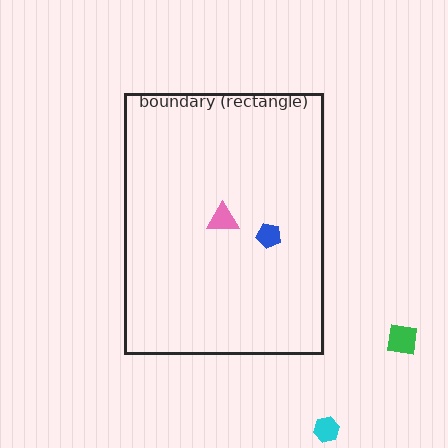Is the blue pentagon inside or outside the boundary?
Inside.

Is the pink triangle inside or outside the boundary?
Inside.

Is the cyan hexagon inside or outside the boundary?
Outside.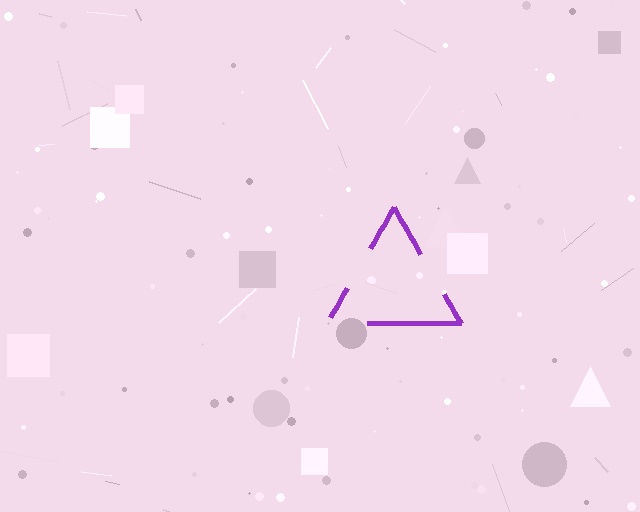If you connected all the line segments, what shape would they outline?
They would outline a triangle.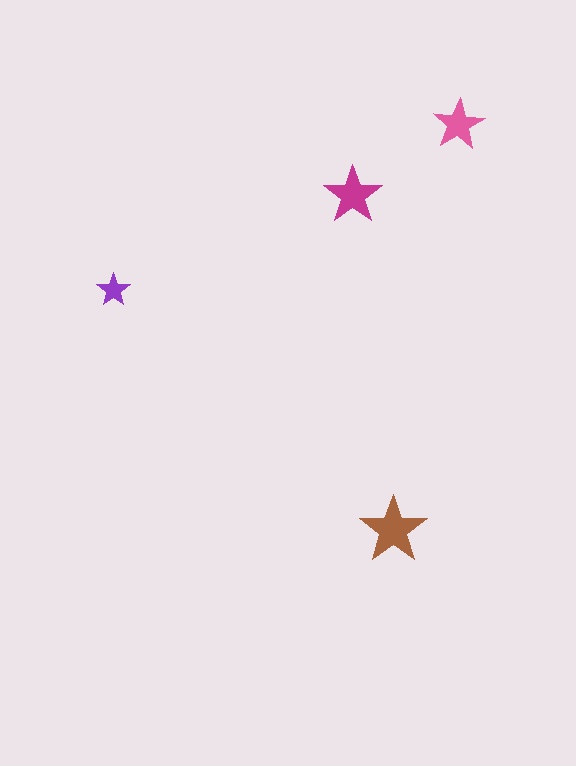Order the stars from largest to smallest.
the brown one, the magenta one, the pink one, the purple one.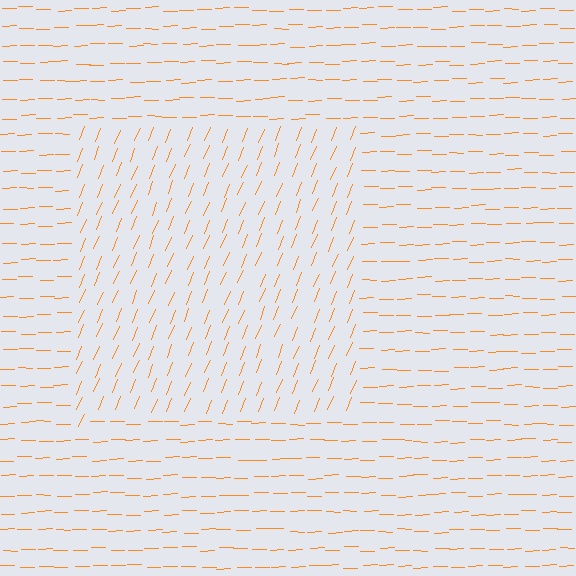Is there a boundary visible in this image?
Yes, there is a texture boundary formed by a change in line orientation.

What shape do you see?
I see a rectangle.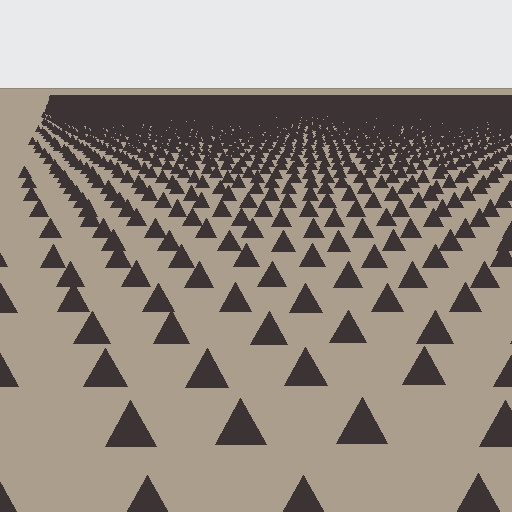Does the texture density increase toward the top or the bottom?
Density increases toward the top.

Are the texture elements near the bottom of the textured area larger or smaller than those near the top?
Larger. Near the bottom, elements are closer to the viewer and appear at a bigger on-screen size.